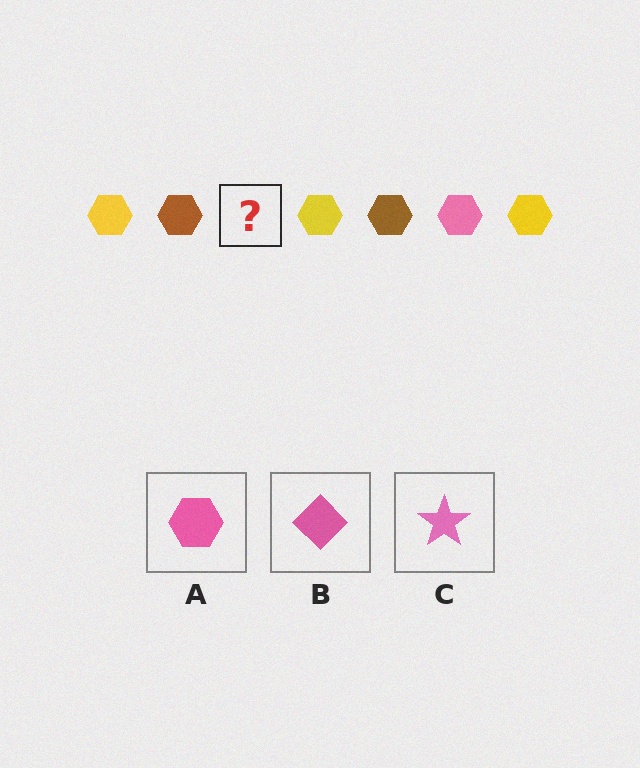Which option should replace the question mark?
Option A.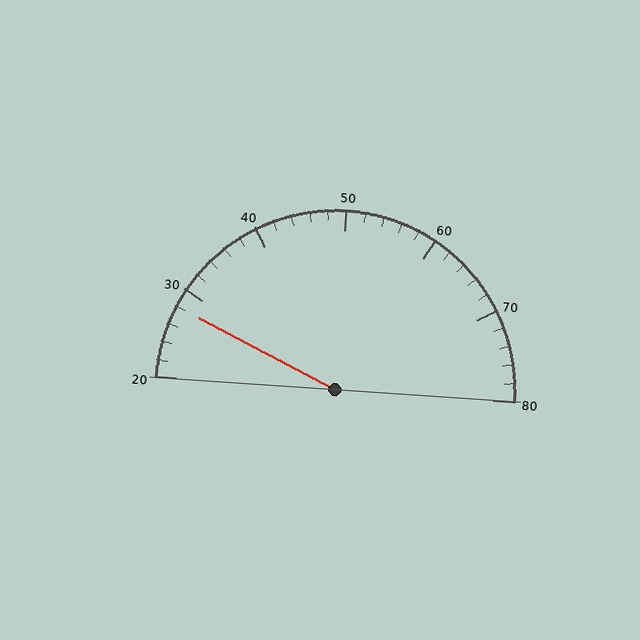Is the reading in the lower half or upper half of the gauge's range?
The reading is in the lower half of the range (20 to 80).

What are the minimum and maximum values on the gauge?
The gauge ranges from 20 to 80.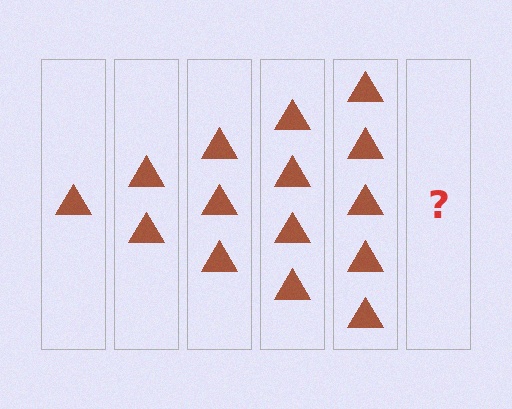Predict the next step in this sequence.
The next step is 6 triangles.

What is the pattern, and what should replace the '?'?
The pattern is that each step adds one more triangle. The '?' should be 6 triangles.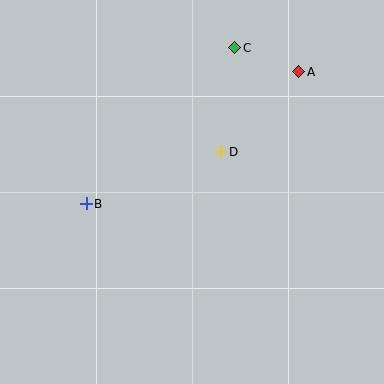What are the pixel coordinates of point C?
Point C is at (235, 48).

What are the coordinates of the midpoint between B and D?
The midpoint between B and D is at (154, 178).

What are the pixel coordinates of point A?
Point A is at (299, 72).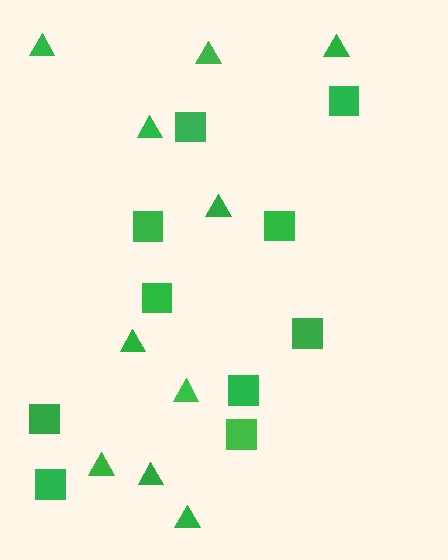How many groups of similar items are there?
There are 2 groups: one group of triangles (10) and one group of squares (10).